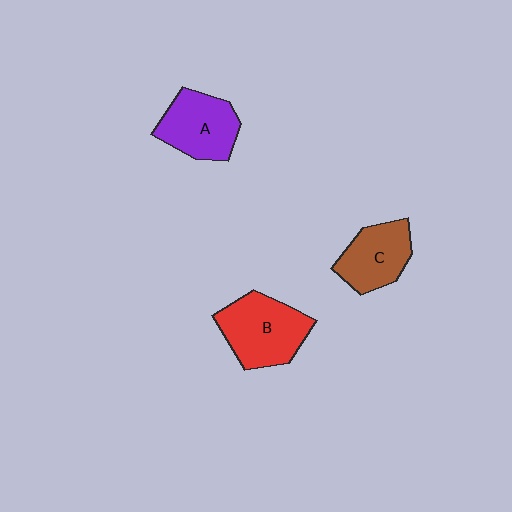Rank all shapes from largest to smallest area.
From largest to smallest: B (red), A (purple), C (brown).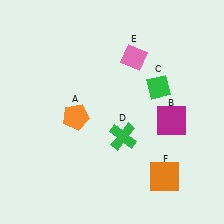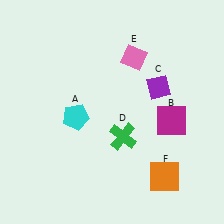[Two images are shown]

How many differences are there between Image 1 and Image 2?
There are 2 differences between the two images.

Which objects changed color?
A changed from orange to cyan. C changed from green to purple.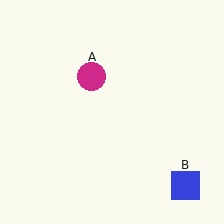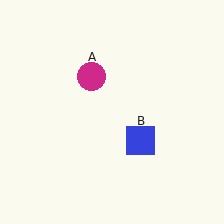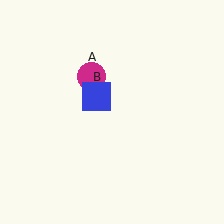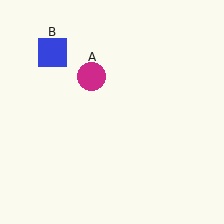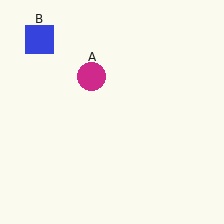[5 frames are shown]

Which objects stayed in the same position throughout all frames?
Magenta circle (object A) remained stationary.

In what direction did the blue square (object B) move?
The blue square (object B) moved up and to the left.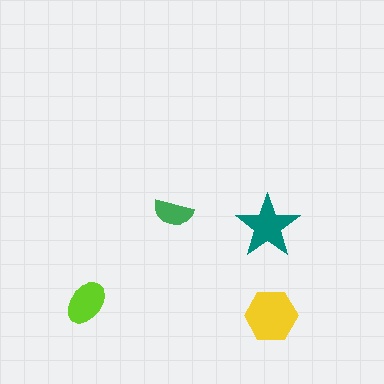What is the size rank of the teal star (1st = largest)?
2nd.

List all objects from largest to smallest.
The yellow hexagon, the teal star, the lime ellipse, the green semicircle.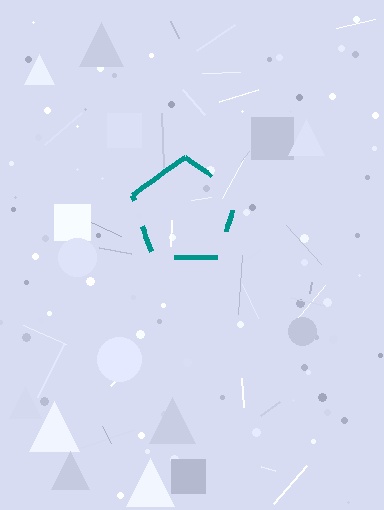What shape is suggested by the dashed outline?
The dashed outline suggests a pentagon.